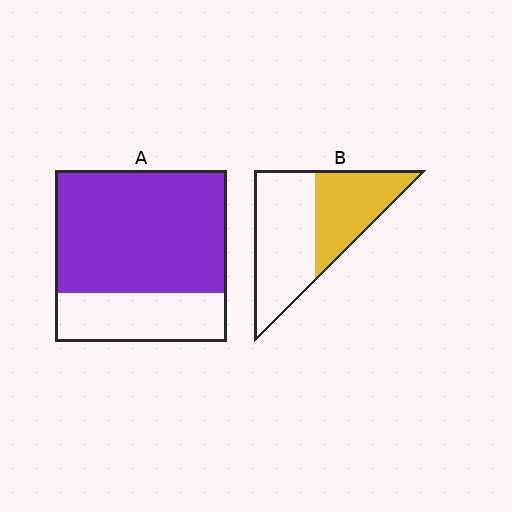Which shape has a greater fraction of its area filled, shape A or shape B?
Shape A.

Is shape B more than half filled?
No.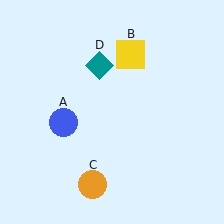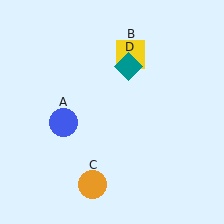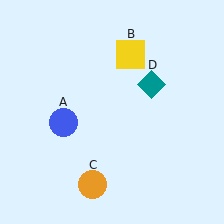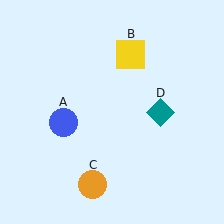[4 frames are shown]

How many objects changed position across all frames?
1 object changed position: teal diamond (object D).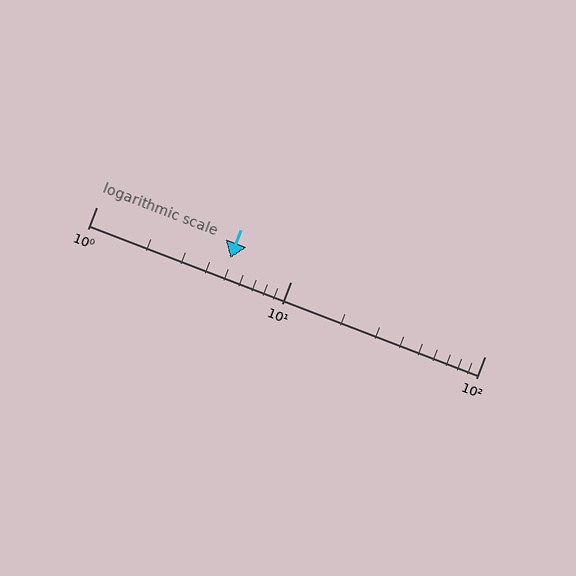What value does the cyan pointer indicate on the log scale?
The pointer indicates approximately 4.9.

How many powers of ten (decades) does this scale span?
The scale spans 2 decades, from 1 to 100.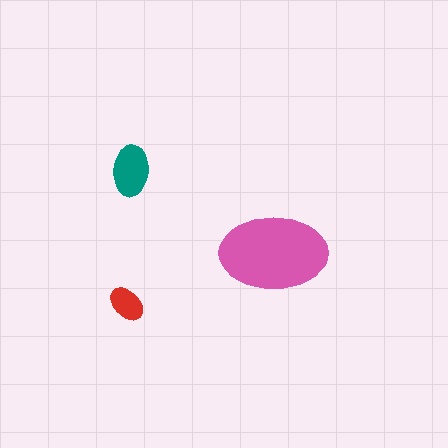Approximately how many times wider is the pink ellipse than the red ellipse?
About 3 times wider.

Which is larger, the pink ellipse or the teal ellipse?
The pink one.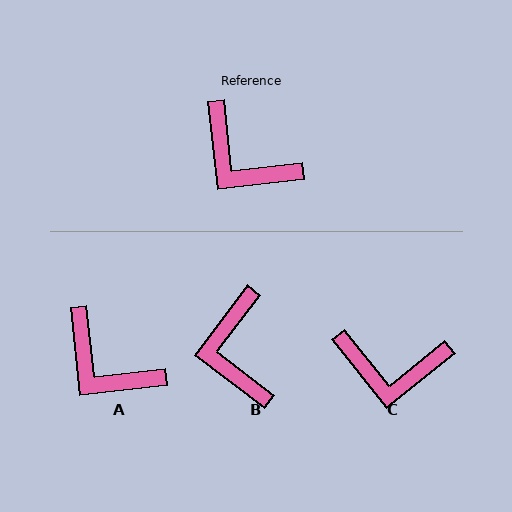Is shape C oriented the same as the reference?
No, it is off by about 32 degrees.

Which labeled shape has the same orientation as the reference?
A.